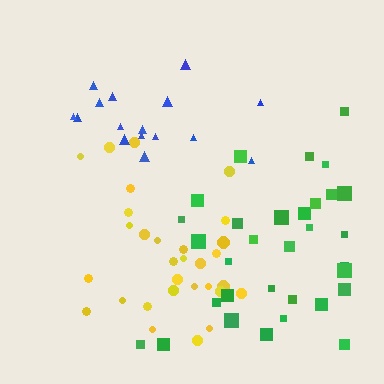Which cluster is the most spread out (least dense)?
Blue.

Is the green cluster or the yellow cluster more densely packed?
Yellow.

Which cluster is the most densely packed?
Yellow.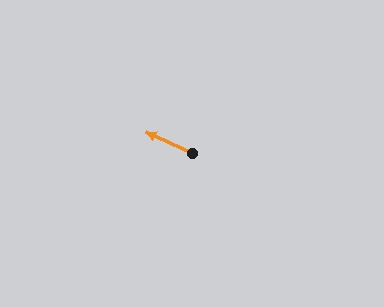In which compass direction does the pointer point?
Northwest.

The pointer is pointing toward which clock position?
Roughly 10 o'clock.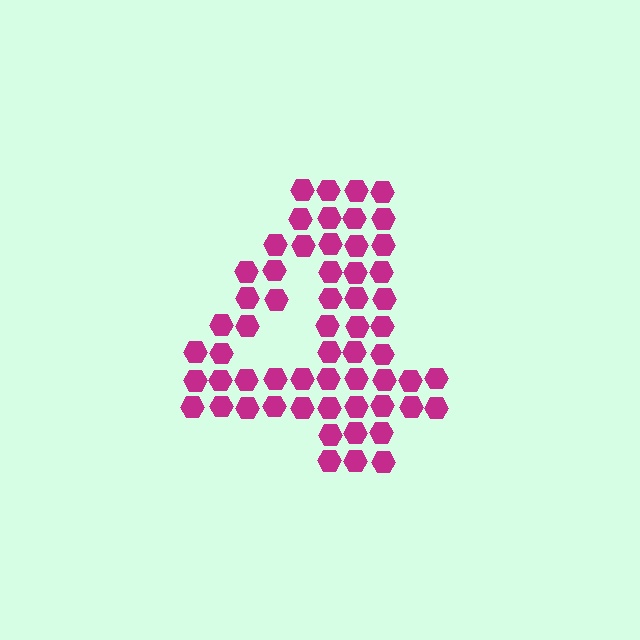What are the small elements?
The small elements are hexagons.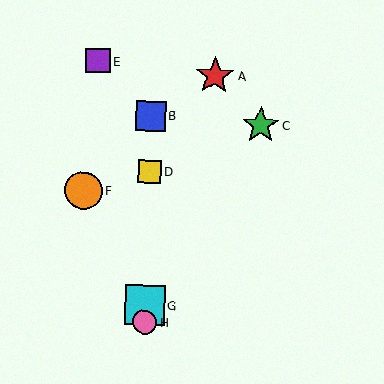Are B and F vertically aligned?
No, B is at x≈151 and F is at x≈84.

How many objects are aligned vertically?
4 objects (B, D, G, H) are aligned vertically.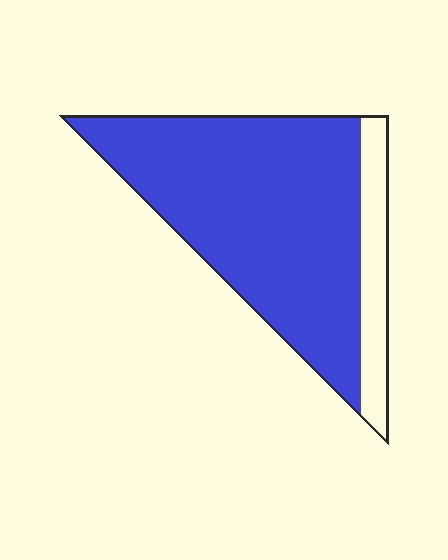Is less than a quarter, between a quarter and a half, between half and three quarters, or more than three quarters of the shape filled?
More than three quarters.